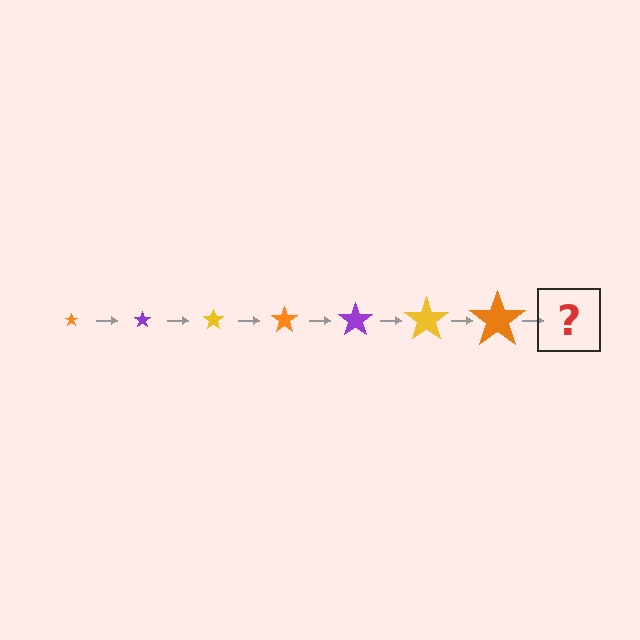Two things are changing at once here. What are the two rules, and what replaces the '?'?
The two rules are that the star grows larger each step and the color cycles through orange, purple, and yellow. The '?' should be a purple star, larger than the previous one.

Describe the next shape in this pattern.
It should be a purple star, larger than the previous one.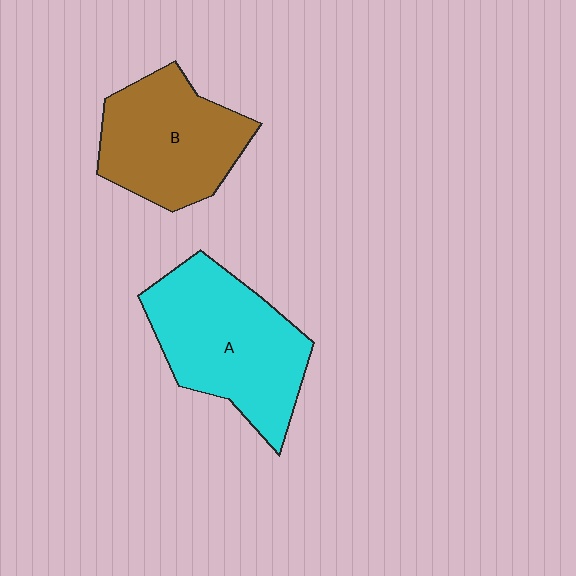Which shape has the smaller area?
Shape B (brown).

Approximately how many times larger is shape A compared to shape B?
Approximately 1.2 times.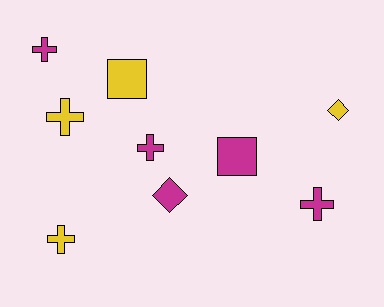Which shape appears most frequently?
Cross, with 5 objects.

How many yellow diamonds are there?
There is 1 yellow diamond.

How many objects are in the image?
There are 9 objects.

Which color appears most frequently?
Magenta, with 5 objects.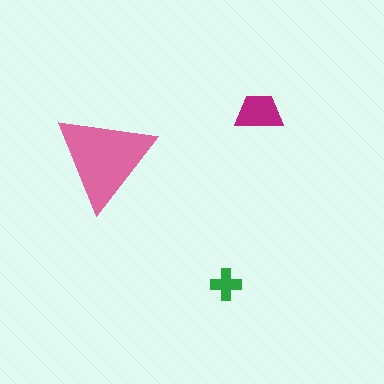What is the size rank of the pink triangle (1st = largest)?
1st.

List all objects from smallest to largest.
The green cross, the magenta trapezoid, the pink triangle.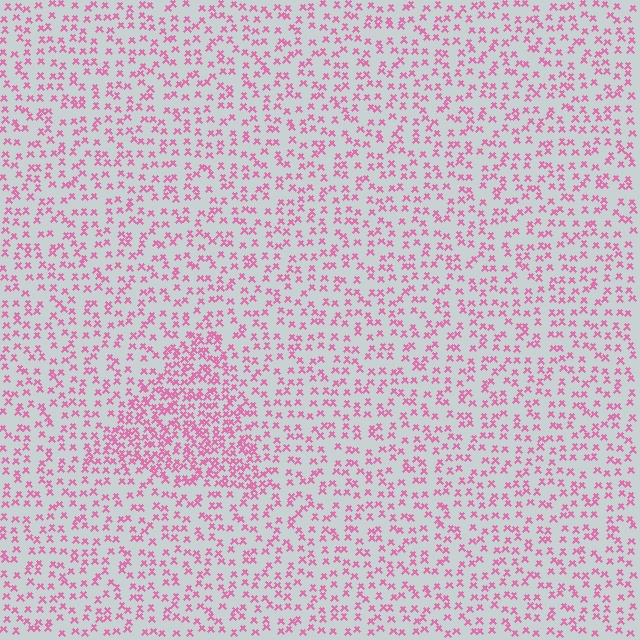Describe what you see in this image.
The image contains small pink elements arranged at two different densities. A triangle-shaped region is visible where the elements are more densely packed than the surrounding area.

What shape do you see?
I see a triangle.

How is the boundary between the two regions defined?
The boundary is defined by a change in element density (approximately 2.1x ratio). All elements are the same color, size, and shape.